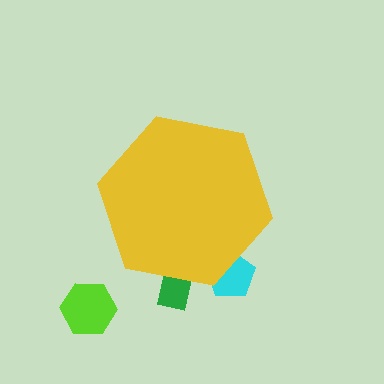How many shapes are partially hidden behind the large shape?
2 shapes are partially hidden.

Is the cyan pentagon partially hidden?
Yes, the cyan pentagon is partially hidden behind the yellow hexagon.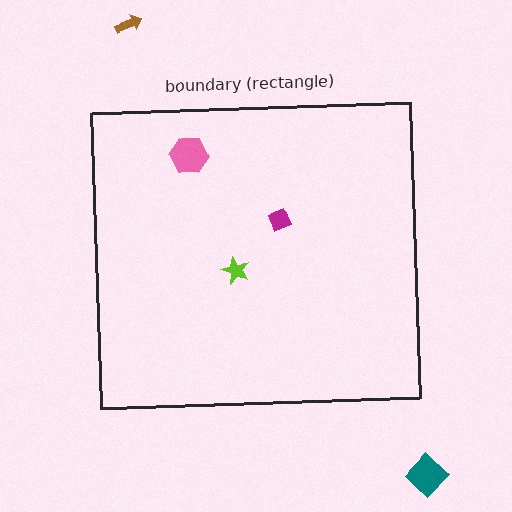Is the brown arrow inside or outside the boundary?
Outside.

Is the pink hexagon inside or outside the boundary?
Inside.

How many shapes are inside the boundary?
3 inside, 2 outside.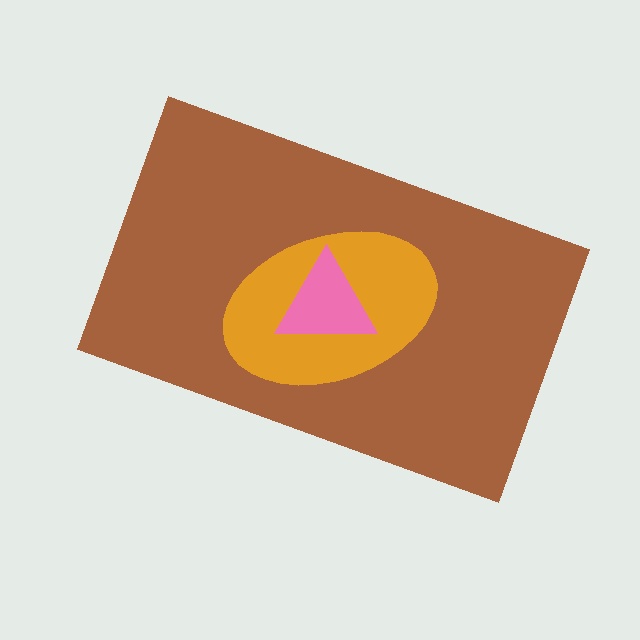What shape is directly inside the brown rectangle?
The orange ellipse.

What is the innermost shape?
The pink triangle.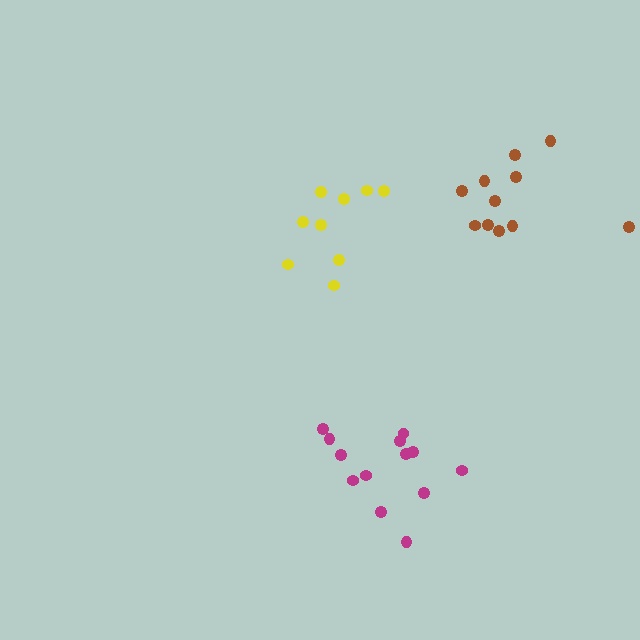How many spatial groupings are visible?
There are 3 spatial groupings.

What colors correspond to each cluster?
The clusters are colored: yellow, magenta, brown.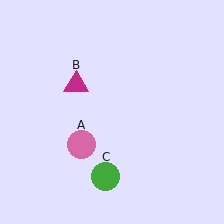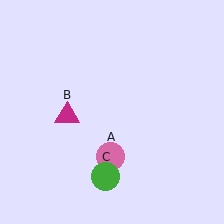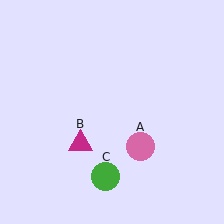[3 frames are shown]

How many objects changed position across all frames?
2 objects changed position: pink circle (object A), magenta triangle (object B).